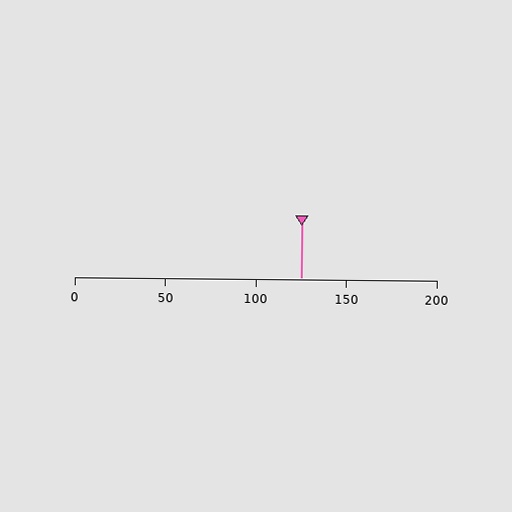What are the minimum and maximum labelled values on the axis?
The axis runs from 0 to 200.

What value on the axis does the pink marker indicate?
The marker indicates approximately 125.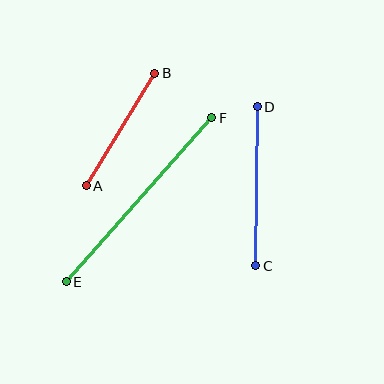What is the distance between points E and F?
The distance is approximately 219 pixels.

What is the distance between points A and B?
The distance is approximately 131 pixels.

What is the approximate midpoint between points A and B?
The midpoint is at approximately (120, 129) pixels.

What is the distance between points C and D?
The distance is approximately 159 pixels.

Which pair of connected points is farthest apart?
Points E and F are farthest apart.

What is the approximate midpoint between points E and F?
The midpoint is at approximately (139, 200) pixels.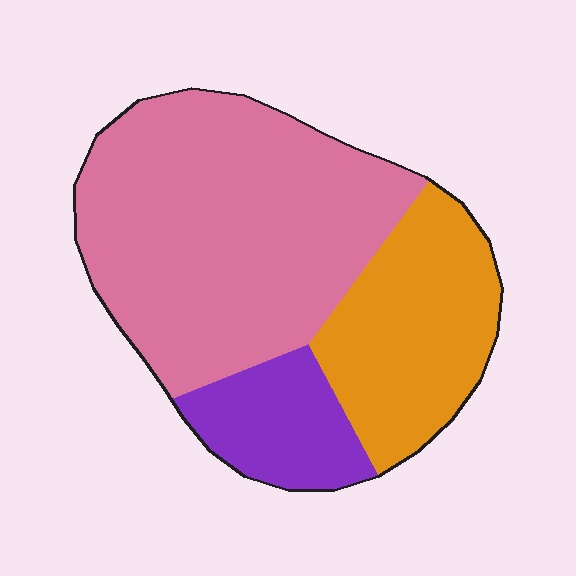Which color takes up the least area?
Purple, at roughly 15%.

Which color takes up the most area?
Pink, at roughly 60%.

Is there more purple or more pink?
Pink.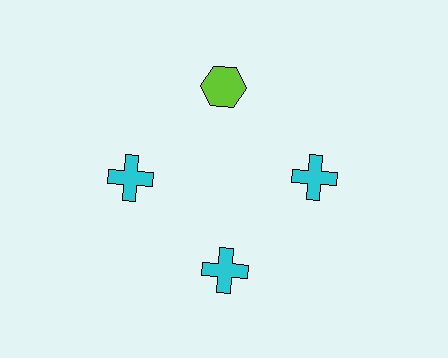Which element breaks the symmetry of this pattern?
The lime hexagon at roughly the 12 o'clock position breaks the symmetry. All other shapes are cyan crosses.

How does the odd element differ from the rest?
It differs in both color (lime instead of cyan) and shape (hexagon instead of cross).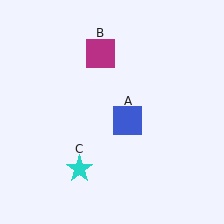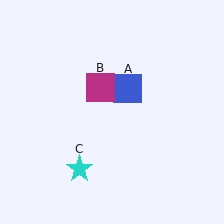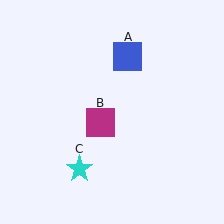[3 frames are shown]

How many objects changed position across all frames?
2 objects changed position: blue square (object A), magenta square (object B).